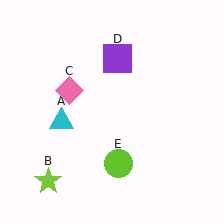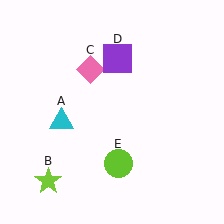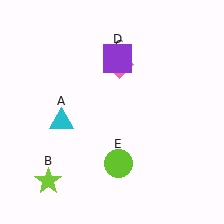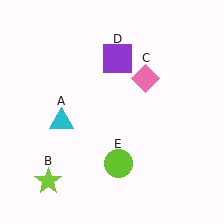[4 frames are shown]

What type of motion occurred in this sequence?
The pink diamond (object C) rotated clockwise around the center of the scene.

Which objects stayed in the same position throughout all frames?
Cyan triangle (object A) and lime star (object B) and purple square (object D) and lime circle (object E) remained stationary.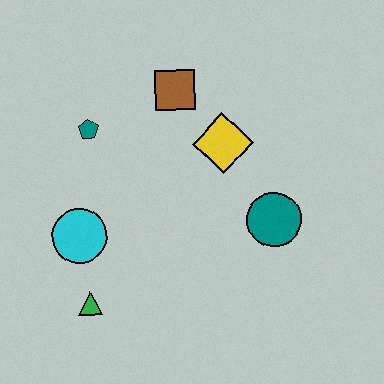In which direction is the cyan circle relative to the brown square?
The cyan circle is below the brown square.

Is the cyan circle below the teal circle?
Yes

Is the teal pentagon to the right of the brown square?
No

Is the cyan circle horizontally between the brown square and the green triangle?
No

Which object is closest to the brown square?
The yellow diamond is closest to the brown square.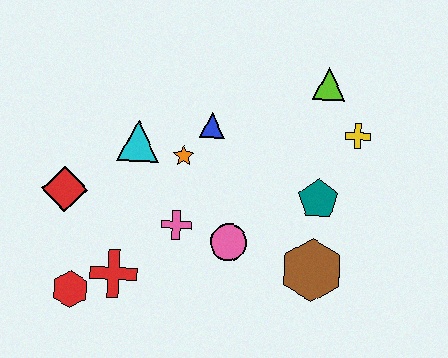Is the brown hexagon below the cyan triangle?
Yes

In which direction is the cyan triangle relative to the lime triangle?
The cyan triangle is to the left of the lime triangle.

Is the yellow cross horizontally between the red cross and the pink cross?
No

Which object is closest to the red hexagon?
The red cross is closest to the red hexagon.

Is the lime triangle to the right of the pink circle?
Yes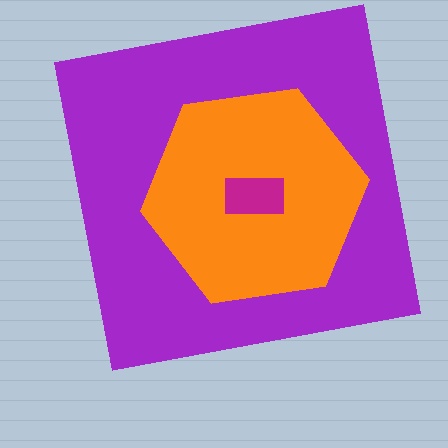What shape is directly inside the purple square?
The orange hexagon.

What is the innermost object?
The magenta rectangle.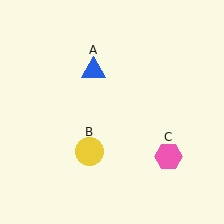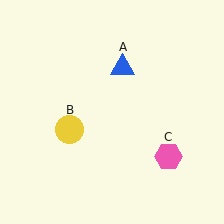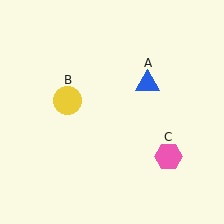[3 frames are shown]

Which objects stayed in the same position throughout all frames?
Pink hexagon (object C) remained stationary.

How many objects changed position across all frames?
2 objects changed position: blue triangle (object A), yellow circle (object B).